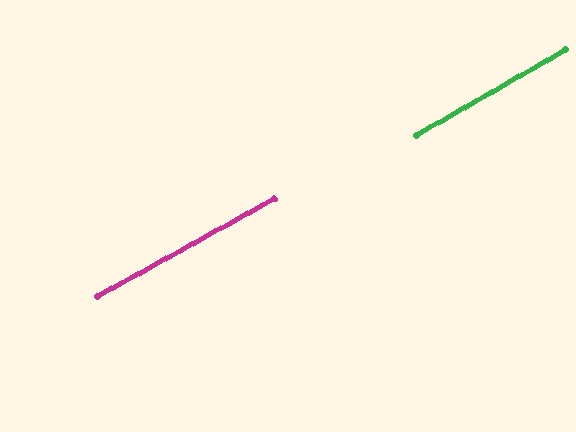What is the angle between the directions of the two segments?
Approximately 1 degree.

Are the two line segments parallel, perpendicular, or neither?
Parallel — their directions differ by only 1.0°.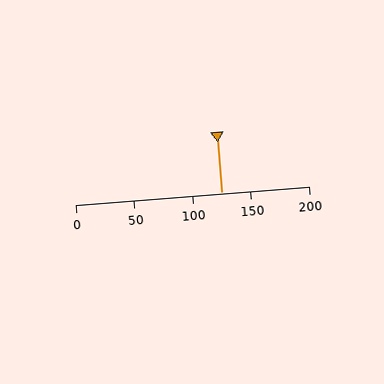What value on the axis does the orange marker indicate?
The marker indicates approximately 125.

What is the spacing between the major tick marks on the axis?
The major ticks are spaced 50 apart.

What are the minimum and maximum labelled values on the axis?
The axis runs from 0 to 200.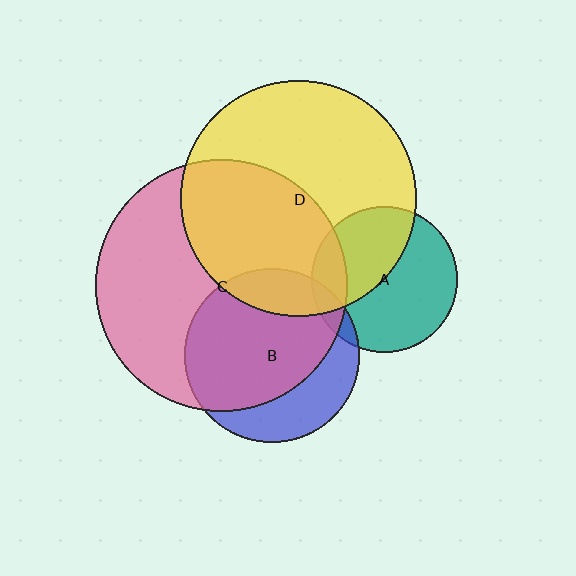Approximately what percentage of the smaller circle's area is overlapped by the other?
Approximately 15%.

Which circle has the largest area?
Circle C (pink).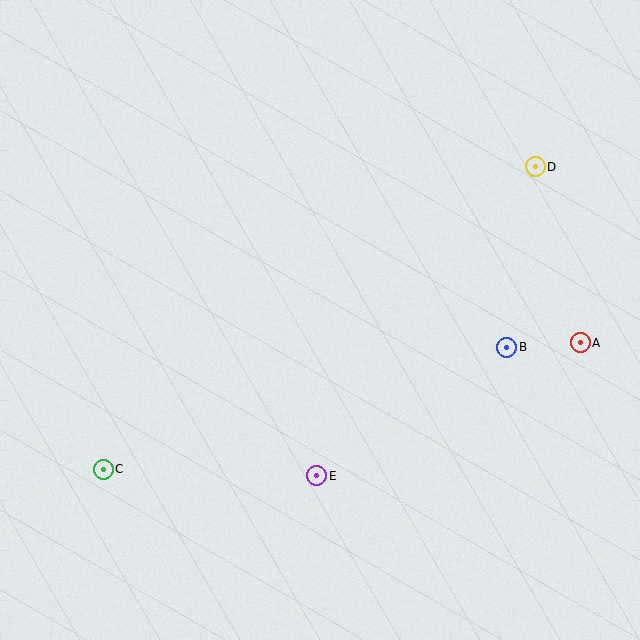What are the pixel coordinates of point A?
Point A is at (580, 343).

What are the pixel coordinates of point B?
Point B is at (507, 347).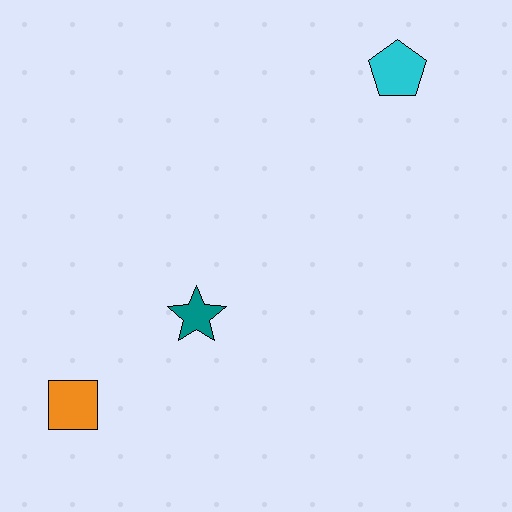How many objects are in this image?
There are 3 objects.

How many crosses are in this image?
There are no crosses.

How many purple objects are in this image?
There are no purple objects.